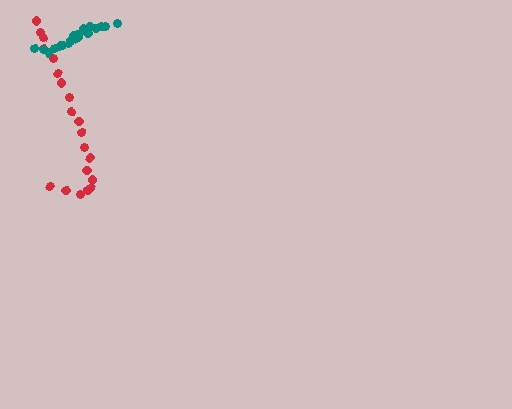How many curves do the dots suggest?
There are 2 distinct paths.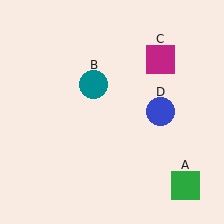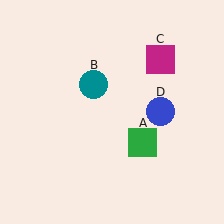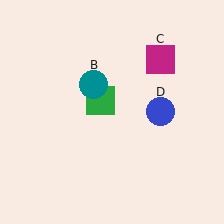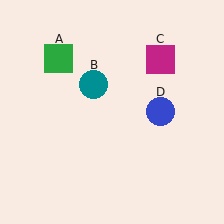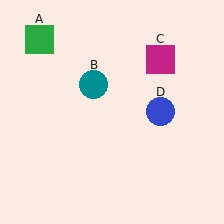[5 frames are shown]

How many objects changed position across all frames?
1 object changed position: green square (object A).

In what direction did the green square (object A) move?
The green square (object A) moved up and to the left.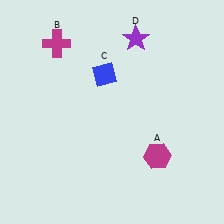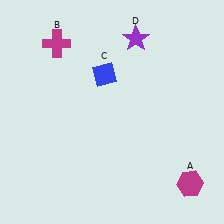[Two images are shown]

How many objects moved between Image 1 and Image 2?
1 object moved between the two images.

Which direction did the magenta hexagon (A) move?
The magenta hexagon (A) moved right.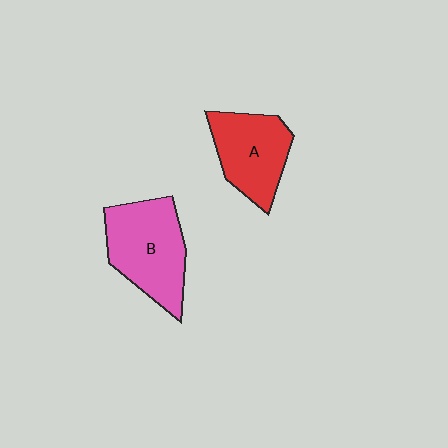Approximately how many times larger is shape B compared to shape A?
Approximately 1.2 times.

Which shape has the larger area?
Shape B (pink).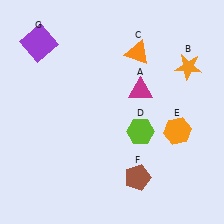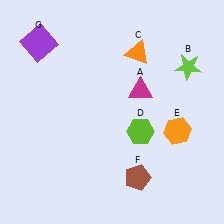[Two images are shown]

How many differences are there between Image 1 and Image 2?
There is 1 difference between the two images.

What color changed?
The star (B) changed from orange in Image 1 to lime in Image 2.